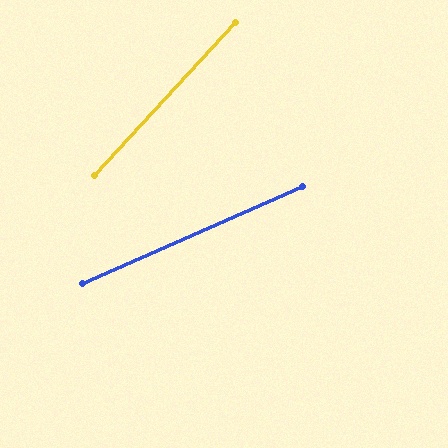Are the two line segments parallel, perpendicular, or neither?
Neither parallel nor perpendicular — they differ by about 23°.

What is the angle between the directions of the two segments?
Approximately 23 degrees.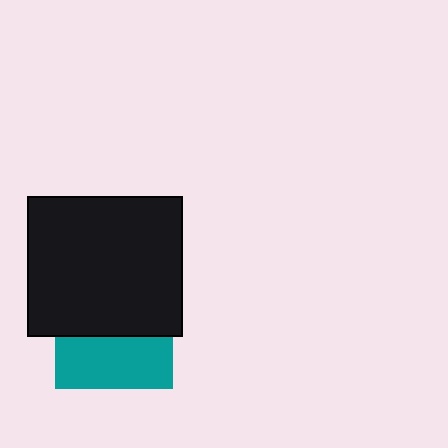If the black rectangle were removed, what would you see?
You would see the complete teal square.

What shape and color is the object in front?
The object in front is a black rectangle.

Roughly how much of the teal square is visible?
A small part of it is visible (roughly 44%).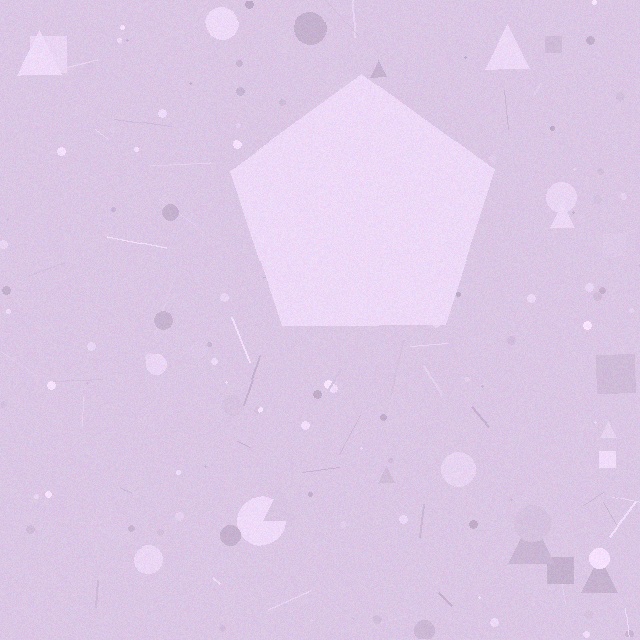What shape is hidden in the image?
A pentagon is hidden in the image.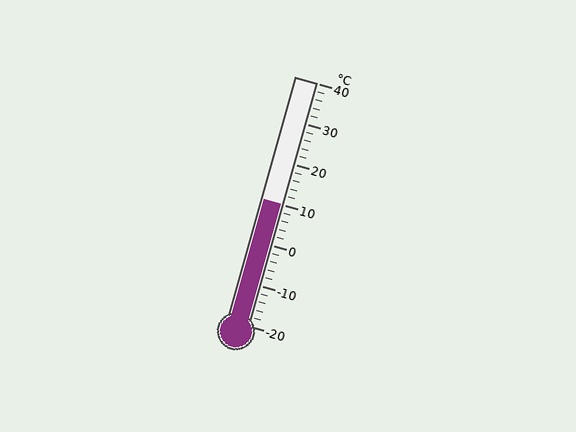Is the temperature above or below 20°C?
The temperature is below 20°C.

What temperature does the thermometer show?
The thermometer shows approximately 10°C.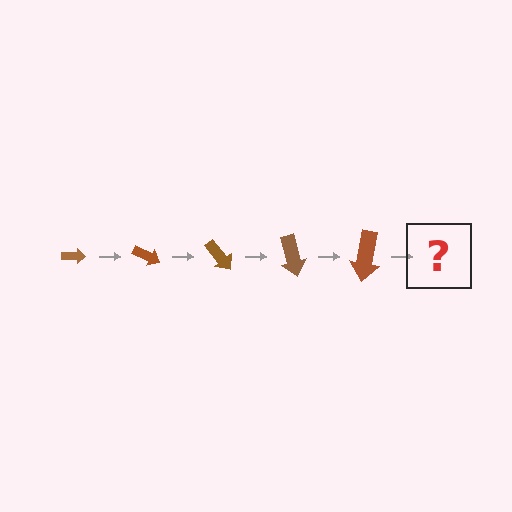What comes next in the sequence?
The next element should be an arrow, larger than the previous one and rotated 125 degrees from the start.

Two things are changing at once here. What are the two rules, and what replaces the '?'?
The two rules are that the arrow grows larger each step and it rotates 25 degrees each step. The '?' should be an arrow, larger than the previous one and rotated 125 degrees from the start.